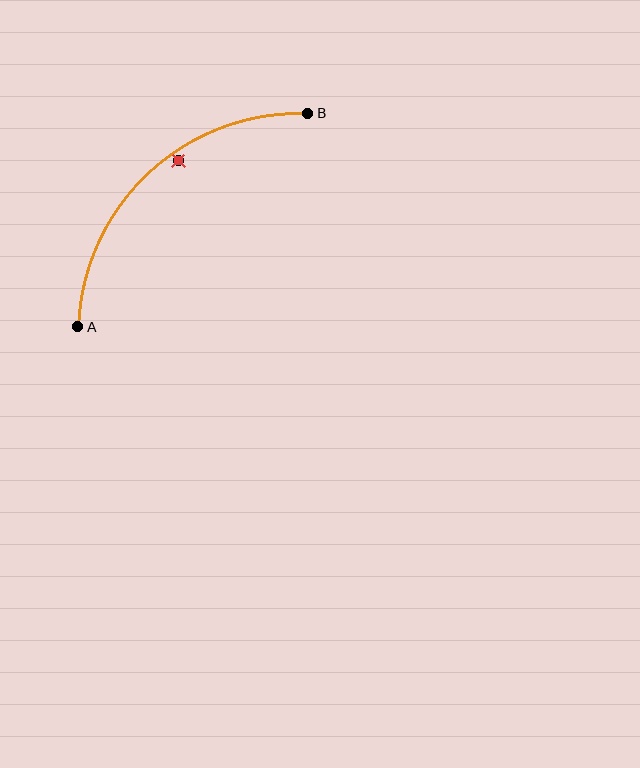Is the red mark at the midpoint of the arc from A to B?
No — the red mark does not lie on the arc at all. It sits slightly inside the curve.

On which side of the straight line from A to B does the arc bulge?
The arc bulges above and to the left of the straight line connecting A and B.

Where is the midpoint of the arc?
The arc midpoint is the point on the curve farthest from the straight line joining A and B. It sits above and to the left of that line.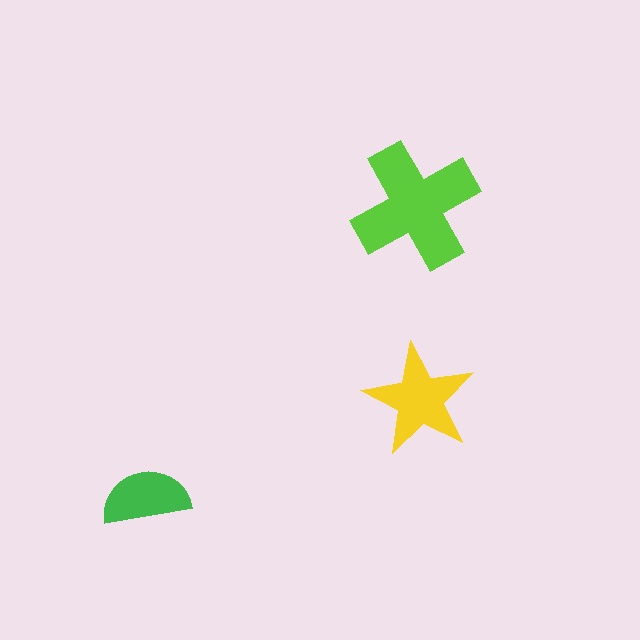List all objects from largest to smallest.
The lime cross, the yellow star, the green semicircle.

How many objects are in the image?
There are 3 objects in the image.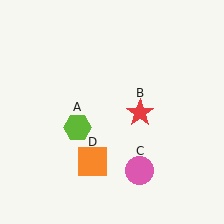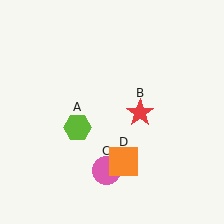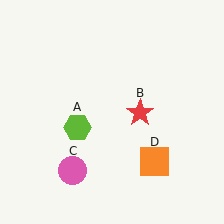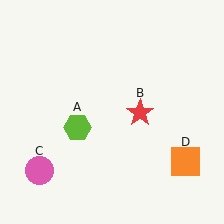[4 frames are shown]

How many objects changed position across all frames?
2 objects changed position: pink circle (object C), orange square (object D).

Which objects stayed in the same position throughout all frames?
Lime hexagon (object A) and red star (object B) remained stationary.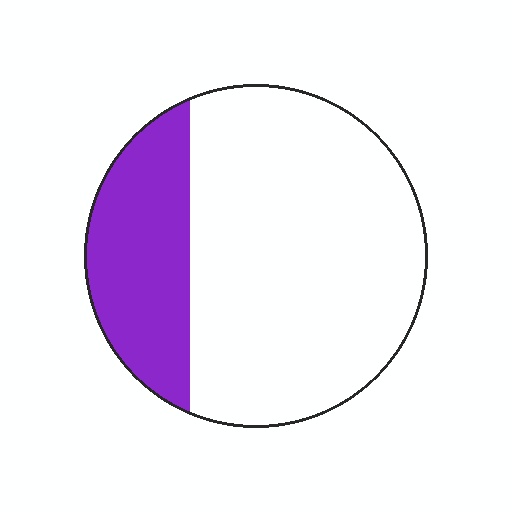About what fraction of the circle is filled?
About one quarter (1/4).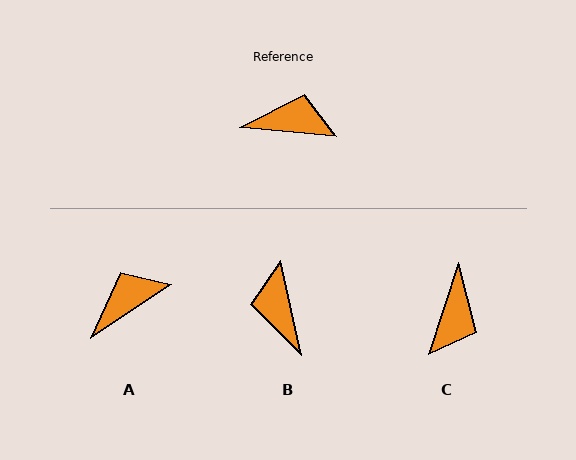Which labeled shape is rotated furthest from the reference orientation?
B, about 108 degrees away.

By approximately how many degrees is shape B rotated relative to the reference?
Approximately 108 degrees counter-clockwise.